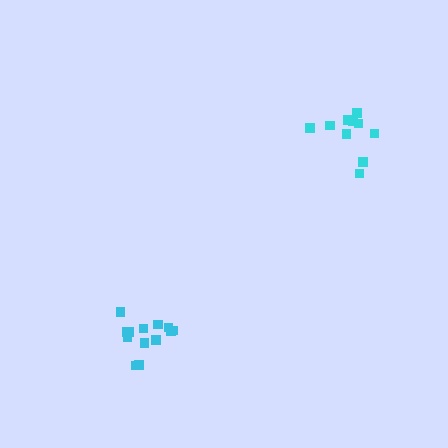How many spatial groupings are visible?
There are 2 spatial groupings.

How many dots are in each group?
Group 1: 13 dots, Group 2: 10 dots (23 total).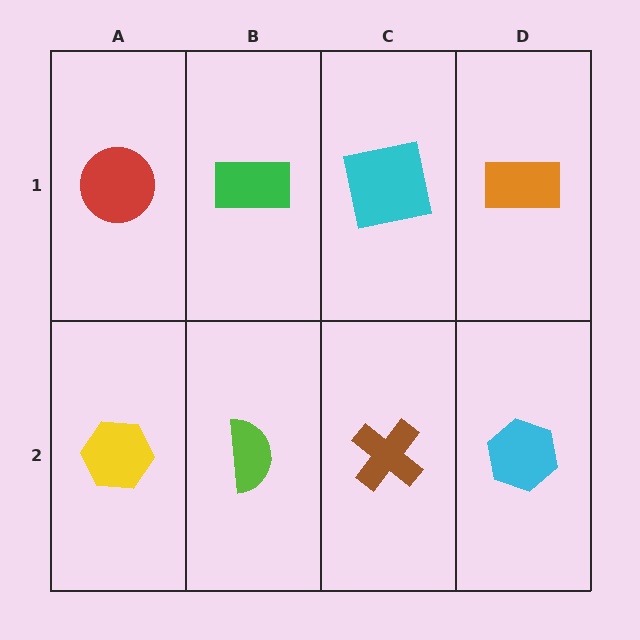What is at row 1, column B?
A green rectangle.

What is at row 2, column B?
A lime semicircle.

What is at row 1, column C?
A cyan square.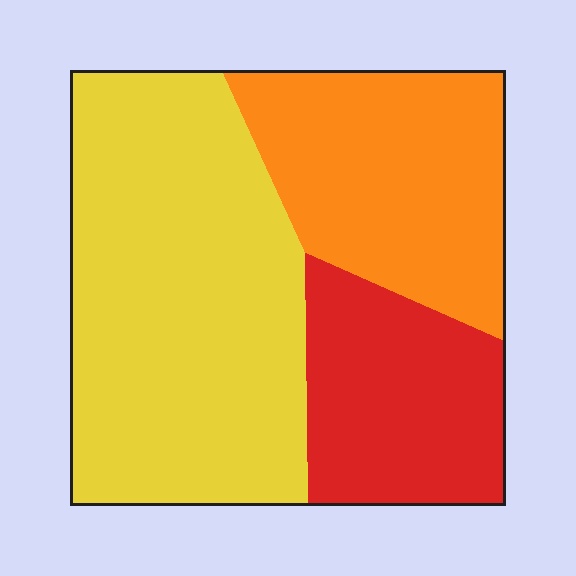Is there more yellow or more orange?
Yellow.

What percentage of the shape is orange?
Orange covers about 30% of the shape.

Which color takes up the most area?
Yellow, at roughly 50%.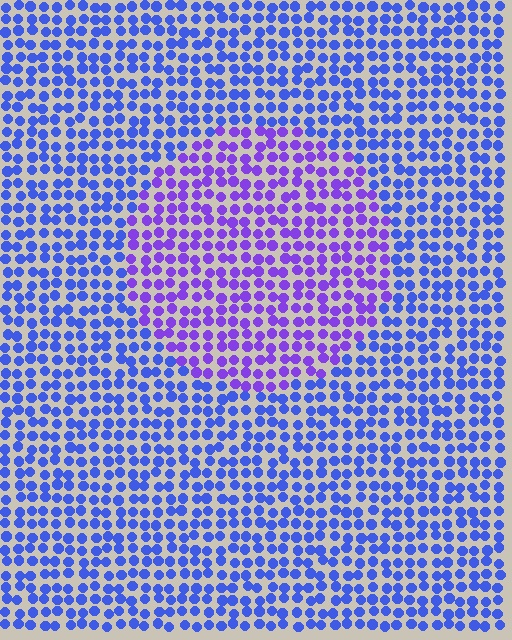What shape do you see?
I see a circle.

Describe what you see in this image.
The image is filled with small blue elements in a uniform arrangement. A circle-shaped region is visible where the elements are tinted to a slightly different hue, forming a subtle color boundary.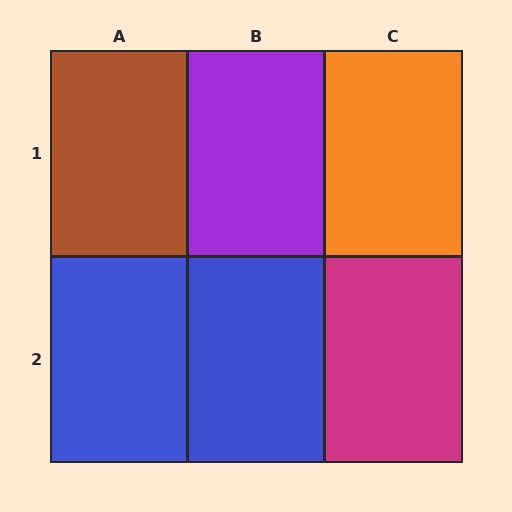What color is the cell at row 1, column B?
Purple.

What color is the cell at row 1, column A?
Brown.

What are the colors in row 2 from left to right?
Blue, blue, magenta.